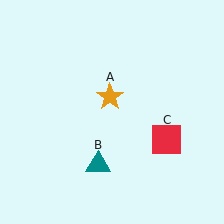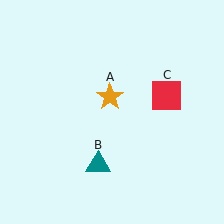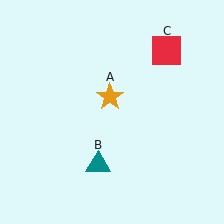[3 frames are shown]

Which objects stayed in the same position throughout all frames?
Orange star (object A) and teal triangle (object B) remained stationary.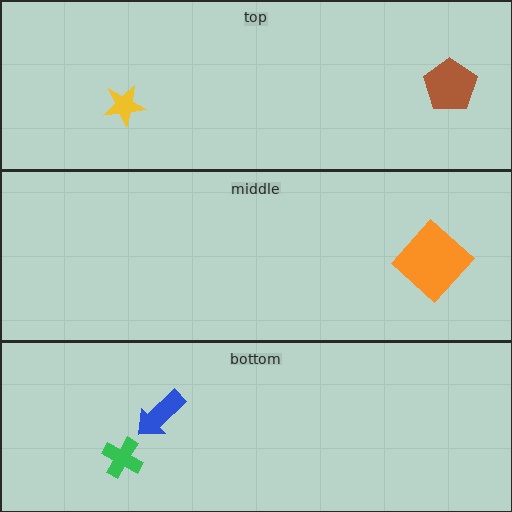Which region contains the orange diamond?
The middle region.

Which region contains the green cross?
The bottom region.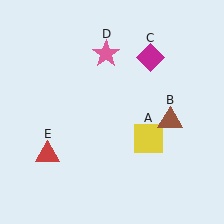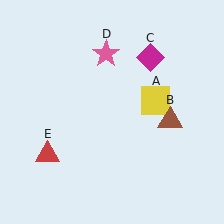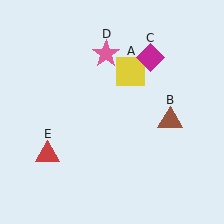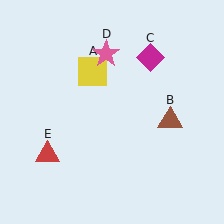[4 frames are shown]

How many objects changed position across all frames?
1 object changed position: yellow square (object A).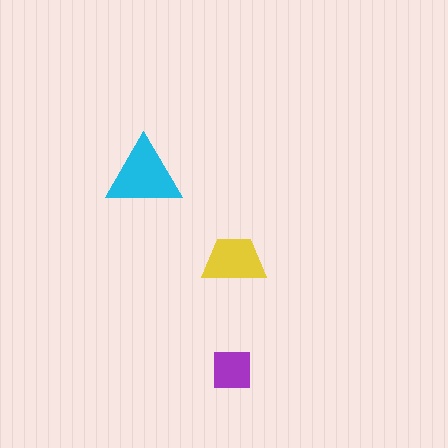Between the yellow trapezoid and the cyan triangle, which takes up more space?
The cyan triangle.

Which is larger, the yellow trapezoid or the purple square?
The yellow trapezoid.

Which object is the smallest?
The purple square.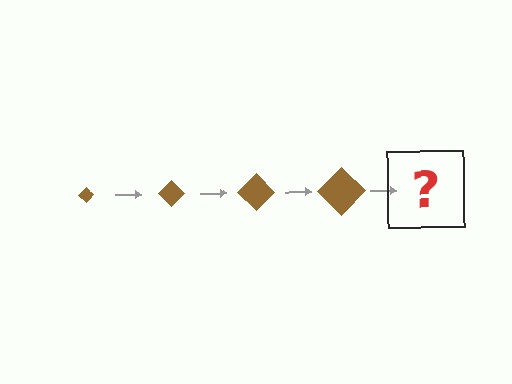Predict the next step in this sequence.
The next step is a brown diamond, larger than the previous one.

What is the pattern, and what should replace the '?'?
The pattern is that the diamond gets progressively larger each step. The '?' should be a brown diamond, larger than the previous one.